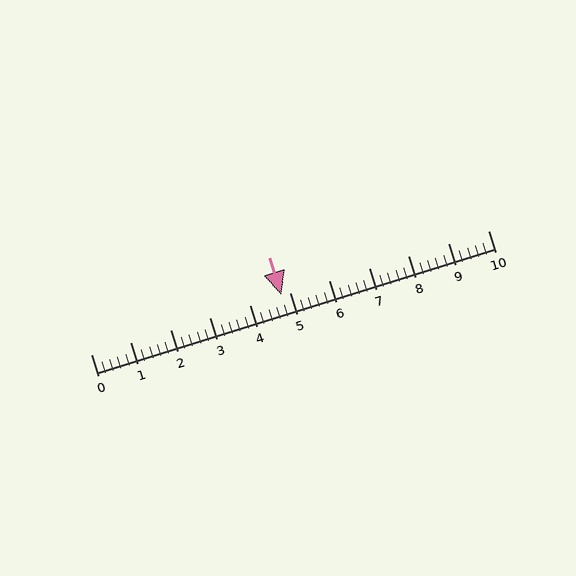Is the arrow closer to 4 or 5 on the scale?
The arrow is closer to 5.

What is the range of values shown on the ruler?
The ruler shows values from 0 to 10.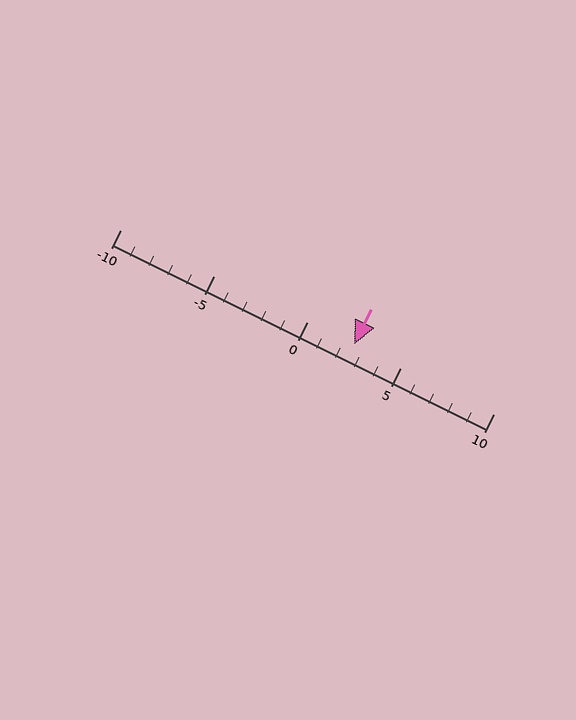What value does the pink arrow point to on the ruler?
The pink arrow points to approximately 2.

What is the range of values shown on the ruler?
The ruler shows values from -10 to 10.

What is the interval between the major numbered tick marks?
The major tick marks are spaced 5 units apart.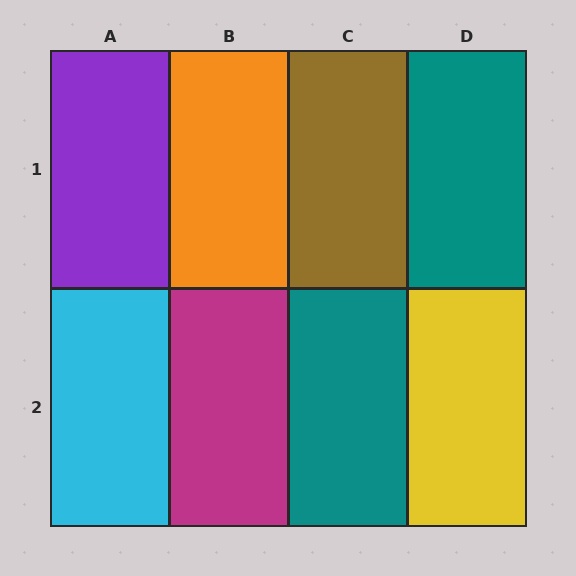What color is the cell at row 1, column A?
Purple.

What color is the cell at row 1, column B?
Orange.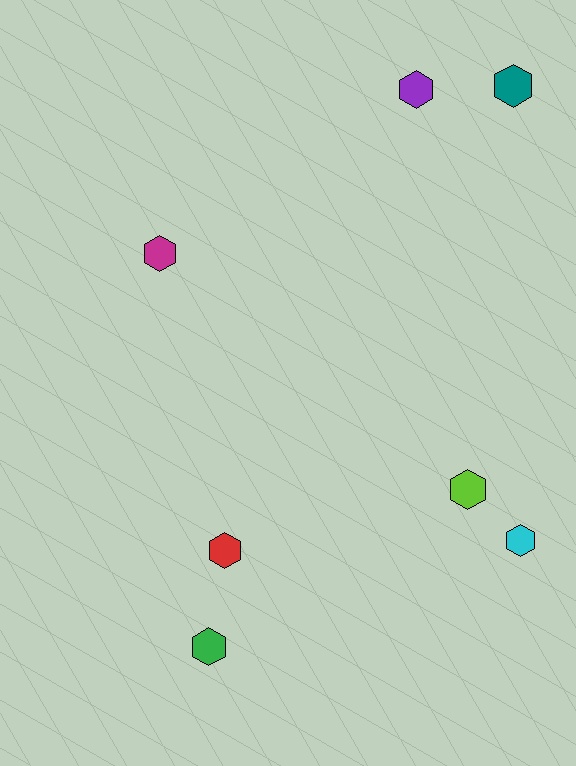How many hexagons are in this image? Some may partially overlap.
There are 7 hexagons.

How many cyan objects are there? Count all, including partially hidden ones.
There is 1 cyan object.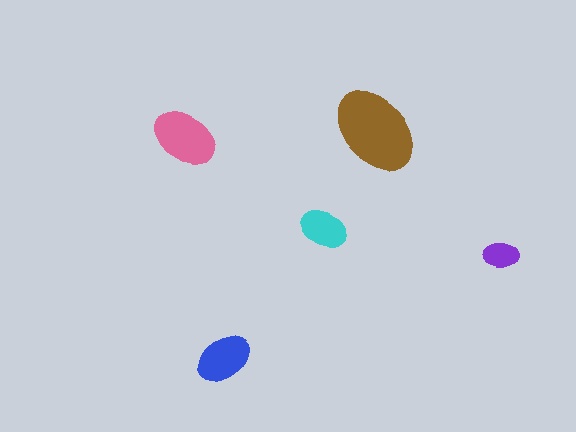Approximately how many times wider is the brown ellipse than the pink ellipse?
About 1.5 times wider.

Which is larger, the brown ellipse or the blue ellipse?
The brown one.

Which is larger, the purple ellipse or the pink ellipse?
The pink one.